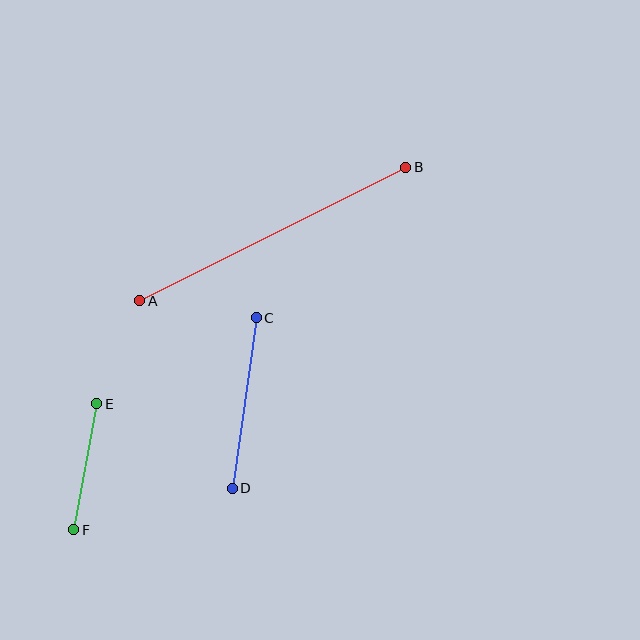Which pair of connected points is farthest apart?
Points A and B are farthest apart.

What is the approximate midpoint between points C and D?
The midpoint is at approximately (244, 403) pixels.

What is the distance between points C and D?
The distance is approximately 173 pixels.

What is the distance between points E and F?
The distance is approximately 128 pixels.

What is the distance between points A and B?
The distance is approximately 298 pixels.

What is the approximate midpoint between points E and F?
The midpoint is at approximately (85, 467) pixels.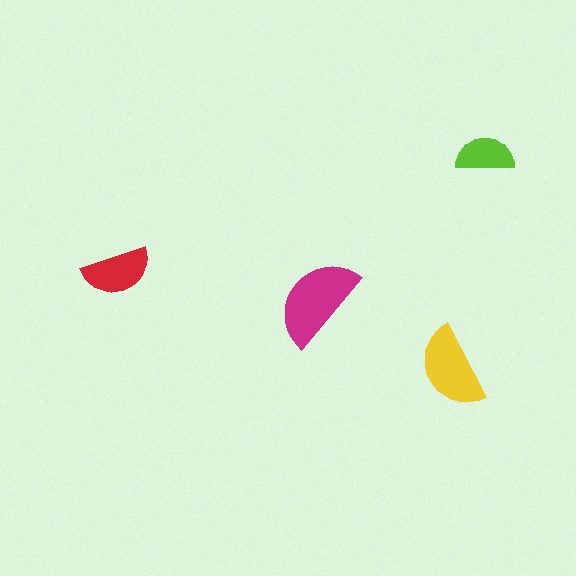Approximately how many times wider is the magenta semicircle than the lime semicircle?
About 1.5 times wider.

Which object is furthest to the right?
The lime semicircle is rightmost.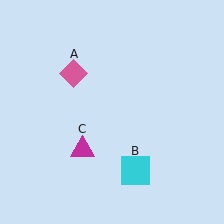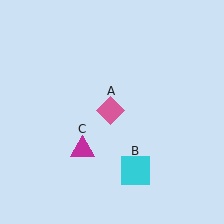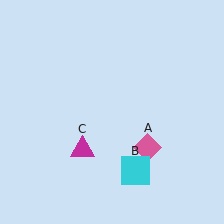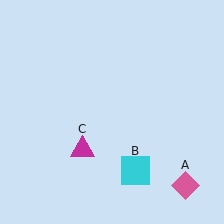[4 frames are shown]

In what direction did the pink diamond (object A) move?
The pink diamond (object A) moved down and to the right.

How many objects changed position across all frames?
1 object changed position: pink diamond (object A).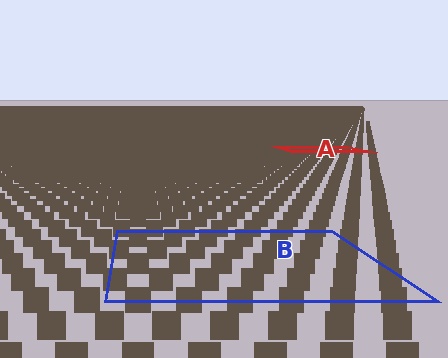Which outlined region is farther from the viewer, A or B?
Region A is farther from the viewer — the texture elements inside it appear smaller and more densely packed.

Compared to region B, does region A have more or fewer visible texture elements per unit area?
Region A has more texture elements per unit area — they are packed more densely because it is farther away.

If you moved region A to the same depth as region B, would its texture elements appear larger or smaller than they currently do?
They would appear larger. At a closer depth, the same texture elements are projected at a bigger on-screen size.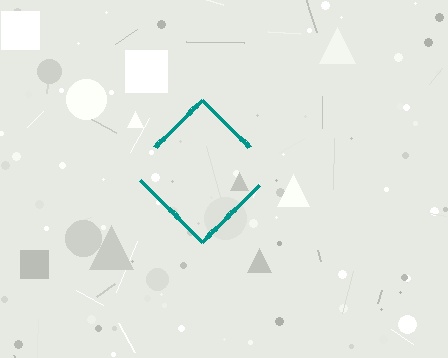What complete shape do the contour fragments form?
The contour fragments form a diamond.